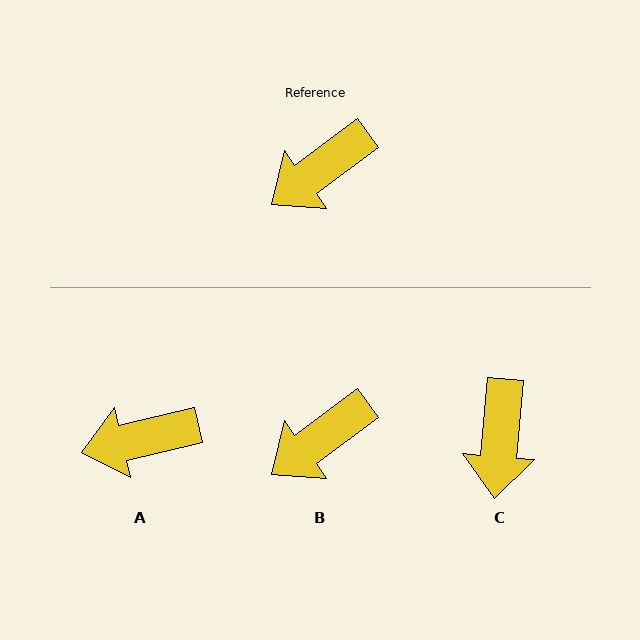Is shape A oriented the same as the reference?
No, it is off by about 23 degrees.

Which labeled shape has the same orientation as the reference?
B.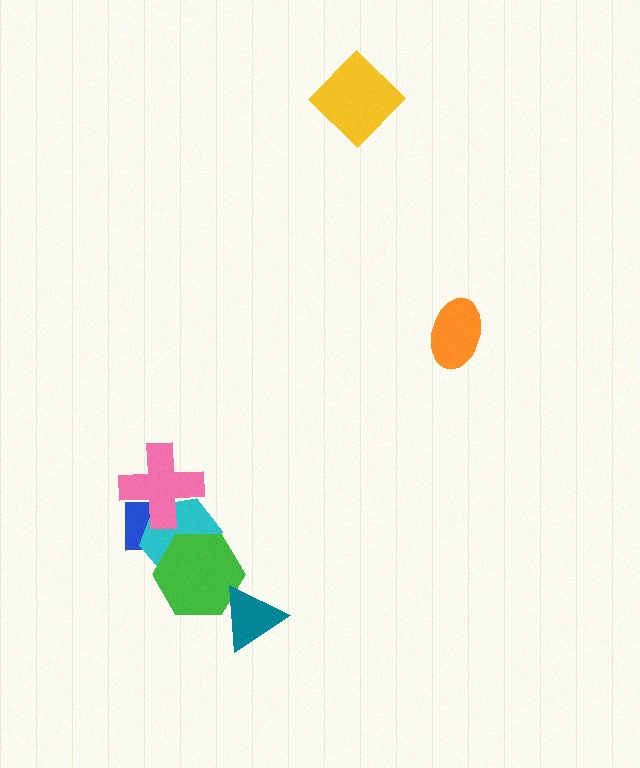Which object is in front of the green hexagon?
The teal triangle is in front of the green hexagon.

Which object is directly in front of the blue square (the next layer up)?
The cyan hexagon is directly in front of the blue square.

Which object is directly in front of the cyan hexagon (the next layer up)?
The green hexagon is directly in front of the cyan hexagon.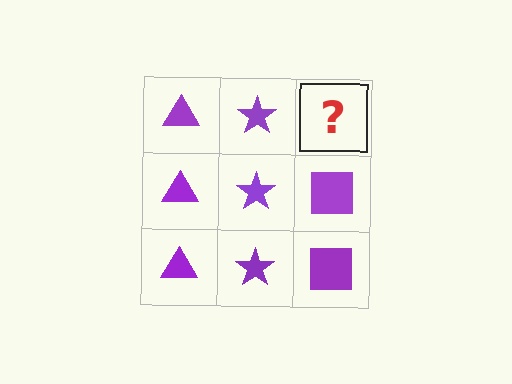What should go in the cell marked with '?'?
The missing cell should contain a purple square.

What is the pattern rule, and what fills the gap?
The rule is that each column has a consistent shape. The gap should be filled with a purple square.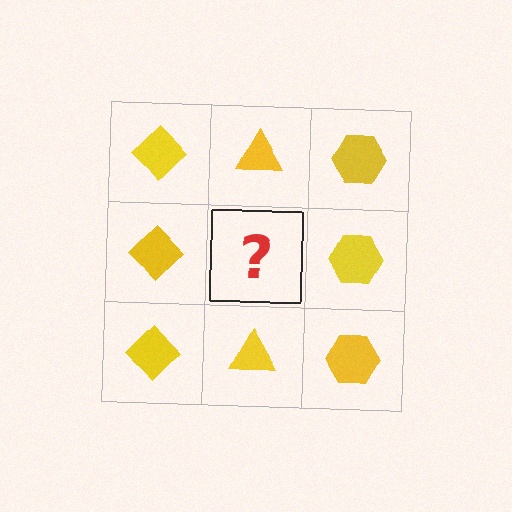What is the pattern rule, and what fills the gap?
The rule is that each column has a consistent shape. The gap should be filled with a yellow triangle.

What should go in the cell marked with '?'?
The missing cell should contain a yellow triangle.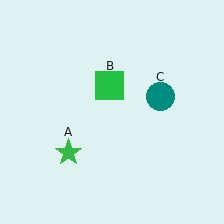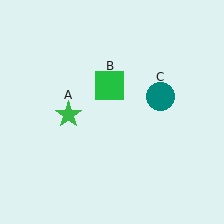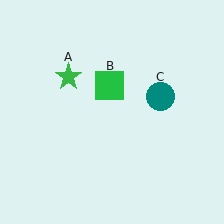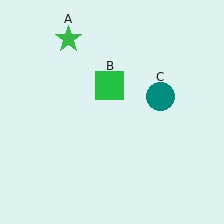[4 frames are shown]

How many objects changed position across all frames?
1 object changed position: green star (object A).